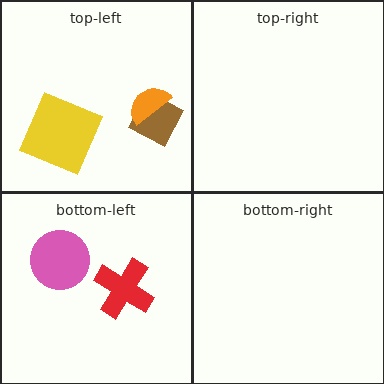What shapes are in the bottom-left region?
The pink circle, the red cross.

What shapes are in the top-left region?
The yellow square, the brown diamond, the orange semicircle.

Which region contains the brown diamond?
The top-left region.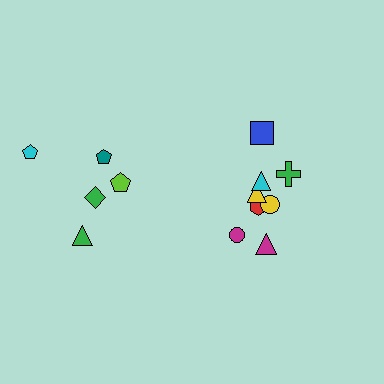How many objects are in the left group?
There are 5 objects.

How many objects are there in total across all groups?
There are 13 objects.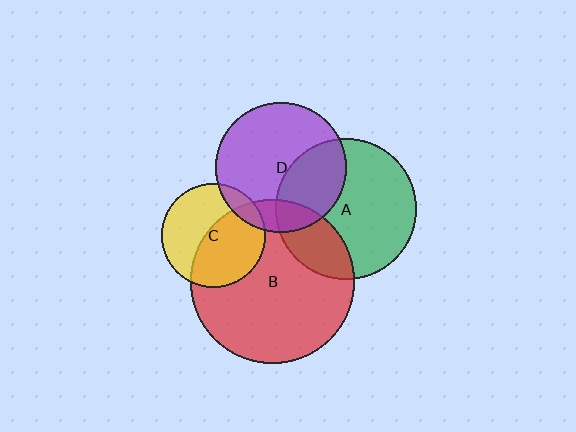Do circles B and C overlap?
Yes.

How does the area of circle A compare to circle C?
Approximately 1.8 times.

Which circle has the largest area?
Circle B (red).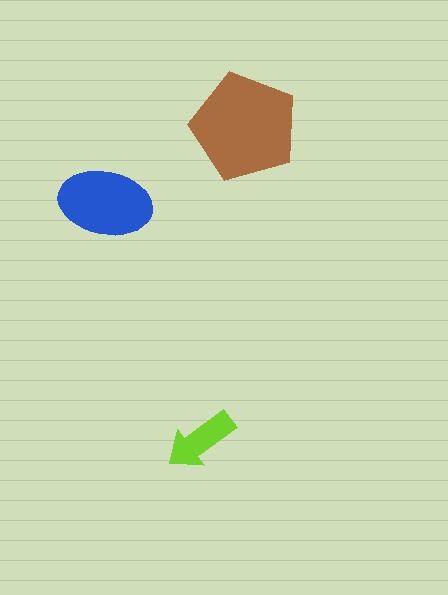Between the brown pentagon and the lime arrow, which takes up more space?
The brown pentagon.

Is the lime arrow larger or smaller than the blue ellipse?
Smaller.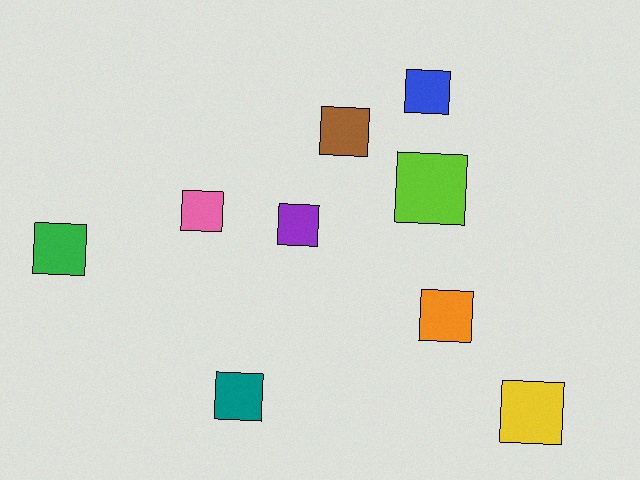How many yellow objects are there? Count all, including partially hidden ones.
There is 1 yellow object.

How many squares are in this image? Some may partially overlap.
There are 9 squares.